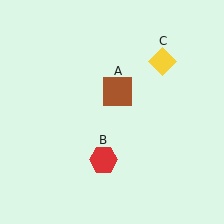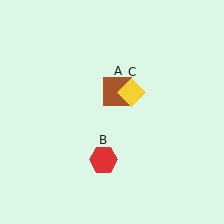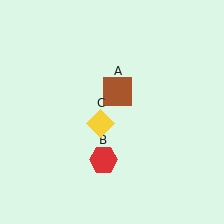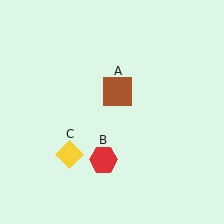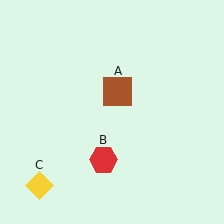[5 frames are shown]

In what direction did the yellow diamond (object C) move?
The yellow diamond (object C) moved down and to the left.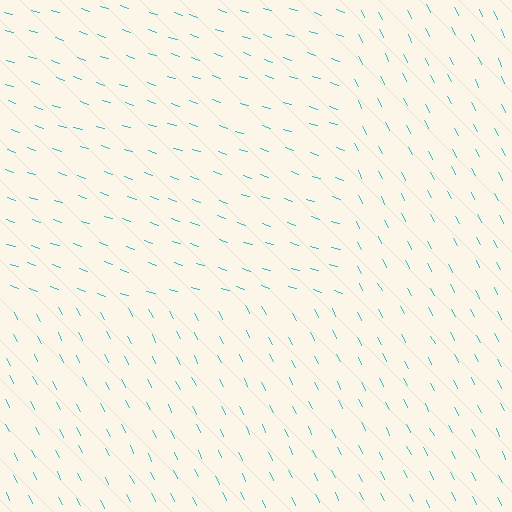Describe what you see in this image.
The image is filled with small cyan line segments. A rectangle region in the image has lines oriented differently from the surrounding lines, creating a visible texture boundary.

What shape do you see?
I see a rectangle.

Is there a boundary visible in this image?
Yes, there is a texture boundary formed by a change in line orientation.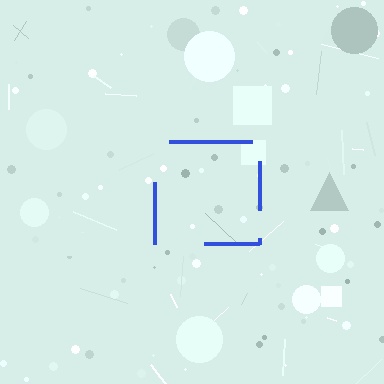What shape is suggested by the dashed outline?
The dashed outline suggests a square.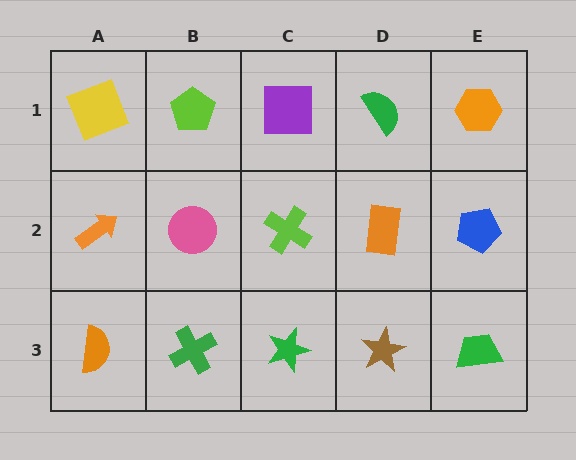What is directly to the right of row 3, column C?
A brown star.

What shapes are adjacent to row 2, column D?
A green semicircle (row 1, column D), a brown star (row 3, column D), a lime cross (row 2, column C), a blue pentagon (row 2, column E).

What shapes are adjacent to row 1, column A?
An orange arrow (row 2, column A), a lime pentagon (row 1, column B).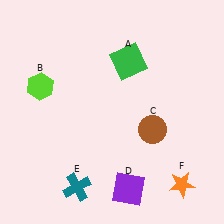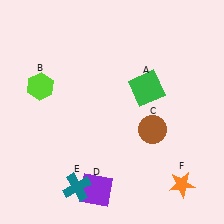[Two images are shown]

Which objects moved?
The objects that moved are: the green square (A), the purple square (D).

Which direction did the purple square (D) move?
The purple square (D) moved left.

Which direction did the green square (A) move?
The green square (A) moved down.